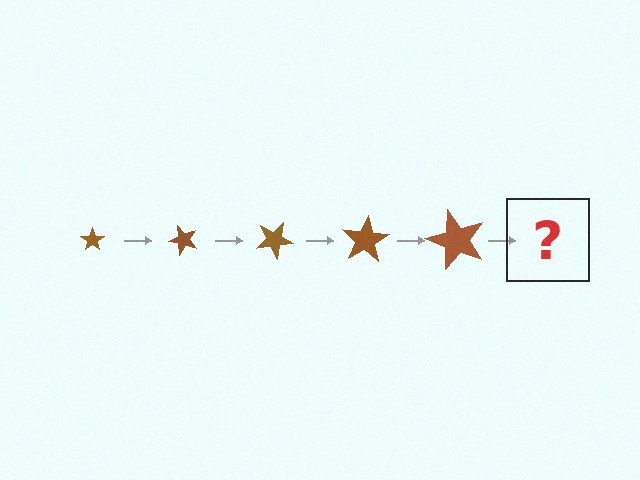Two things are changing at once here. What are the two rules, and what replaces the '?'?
The two rules are that the star grows larger each step and it rotates 50 degrees each step. The '?' should be a star, larger than the previous one and rotated 250 degrees from the start.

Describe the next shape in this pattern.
It should be a star, larger than the previous one and rotated 250 degrees from the start.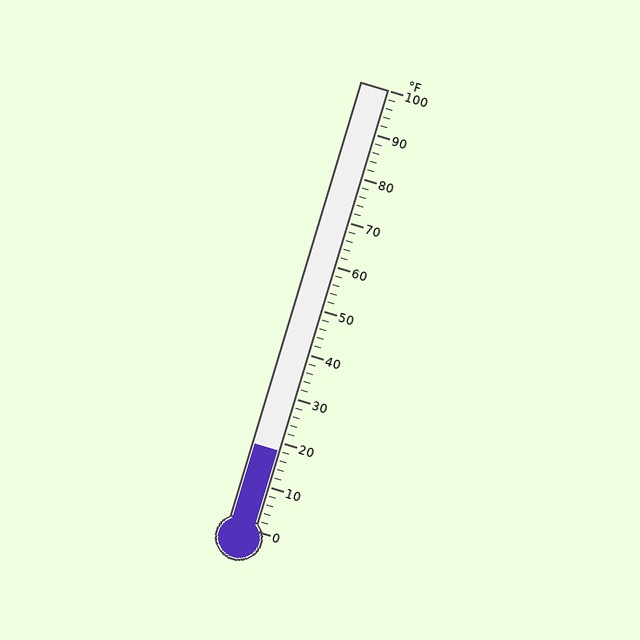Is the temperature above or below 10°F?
The temperature is above 10°F.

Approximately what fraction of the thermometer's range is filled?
The thermometer is filled to approximately 20% of its range.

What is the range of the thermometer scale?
The thermometer scale ranges from 0°F to 100°F.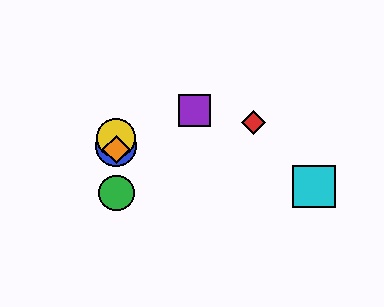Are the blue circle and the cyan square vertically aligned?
No, the blue circle is at x≈116 and the cyan square is at x≈314.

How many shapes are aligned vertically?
4 shapes (the blue circle, the green circle, the yellow circle, the orange diamond) are aligned vertically.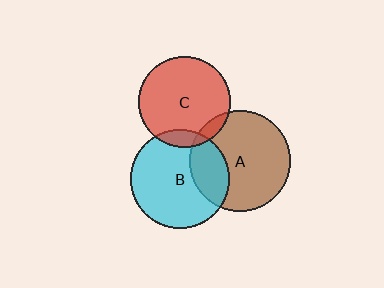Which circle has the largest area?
Circle A (brown).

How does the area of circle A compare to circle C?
Approximately 1.2 times.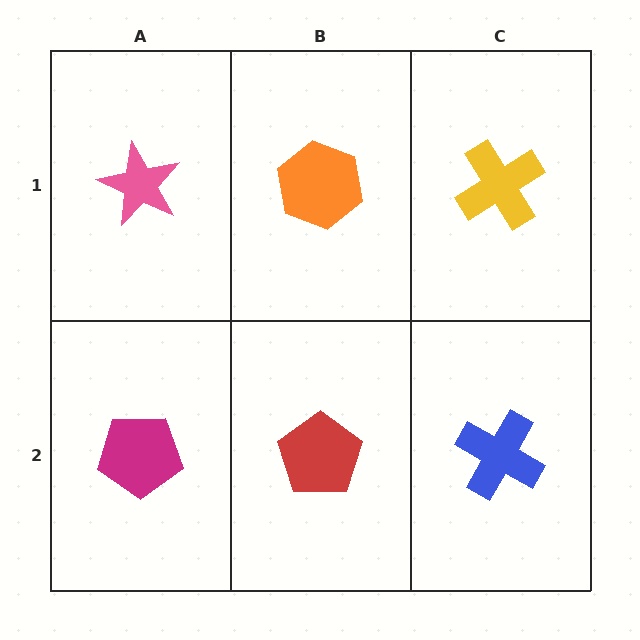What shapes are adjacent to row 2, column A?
A pink star (row 1, column A), a red pentagon (row 2, column B).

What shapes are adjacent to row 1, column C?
A blue cross (row 2, column C), an orange hexagon (row 1, column B).